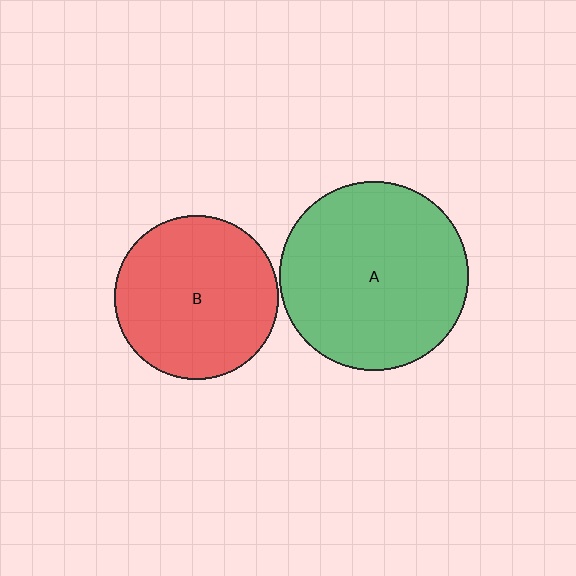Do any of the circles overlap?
No, none of the circles overlap.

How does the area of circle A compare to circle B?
Approximately 1.3 times.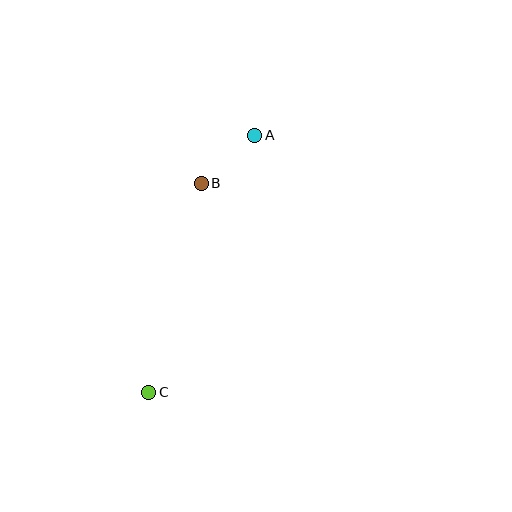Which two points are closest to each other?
Points A and B are closest to each other.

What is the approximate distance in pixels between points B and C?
The distance between B and C is approximately 215 pixels.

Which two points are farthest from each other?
Points A and C are farthest from each other.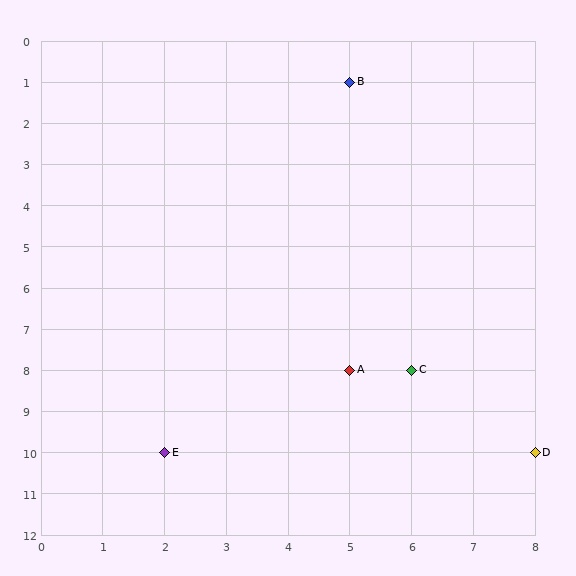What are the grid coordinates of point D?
Point D is at grid coordinates (8, 10).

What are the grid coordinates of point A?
Point A is at grid coordinates (5, 8).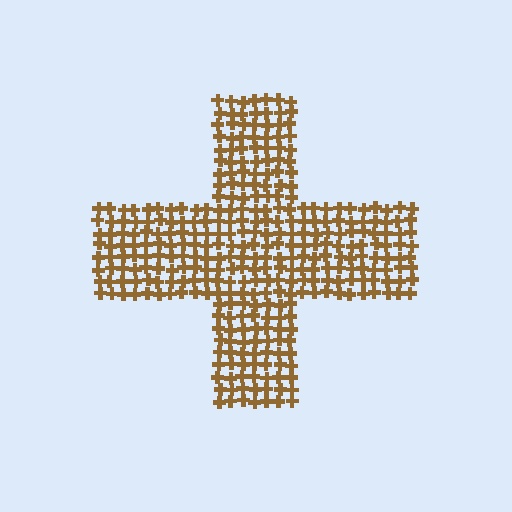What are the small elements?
The small elements are crosses.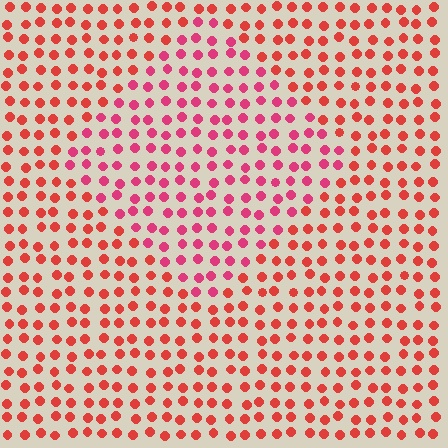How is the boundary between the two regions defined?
The boundary is defined purely by a slight shift in hue (about 26 degrees). Spacing, size, and orientation are identical on both sides.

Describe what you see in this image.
The image is filled with small red elements in a uniform arrangement. A diamond-shaped region is visible where the elements are tinted to a slightly different hue, forming a subtle color boundary.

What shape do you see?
I see a diamond.